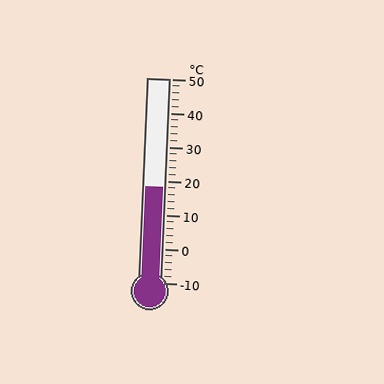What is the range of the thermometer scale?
The thermometer scale ranges from -10°C to 50°C.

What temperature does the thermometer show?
The thermometer shows approximately 18°C.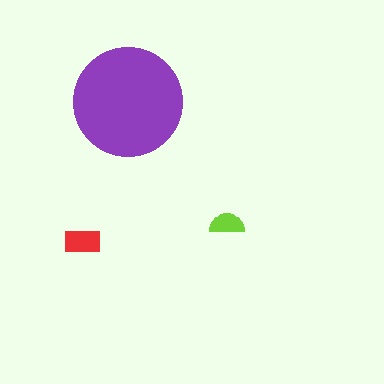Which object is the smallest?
The lime semicircle.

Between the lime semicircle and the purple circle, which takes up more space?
The purple circle.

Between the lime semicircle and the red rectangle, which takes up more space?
The red rectangle.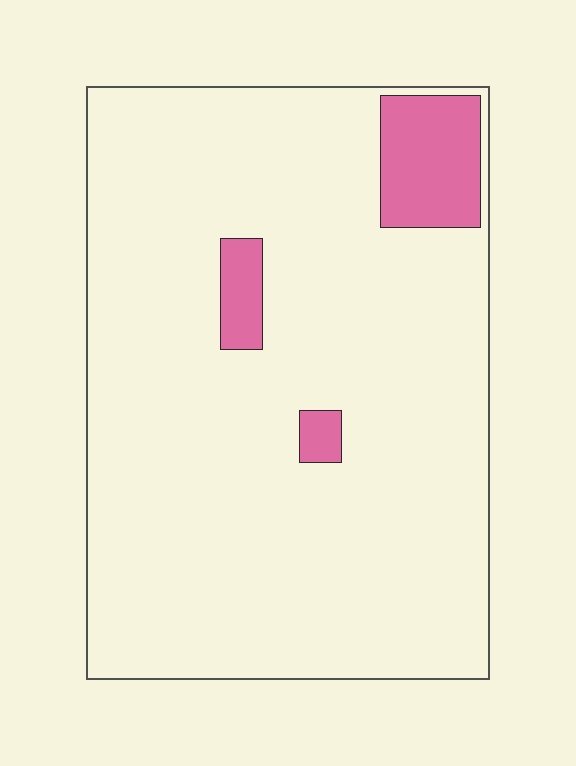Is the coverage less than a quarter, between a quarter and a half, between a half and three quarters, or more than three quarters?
Less than a quarter.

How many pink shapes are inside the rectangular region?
3.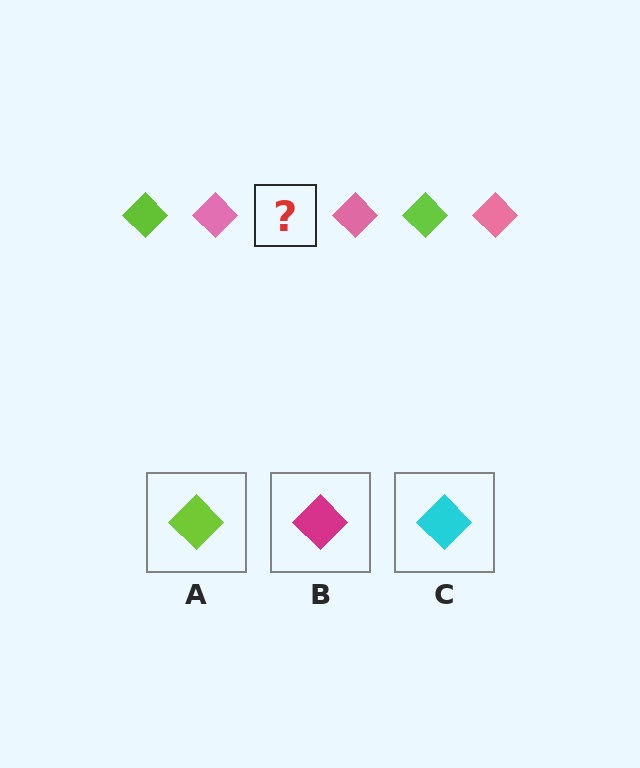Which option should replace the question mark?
Option A.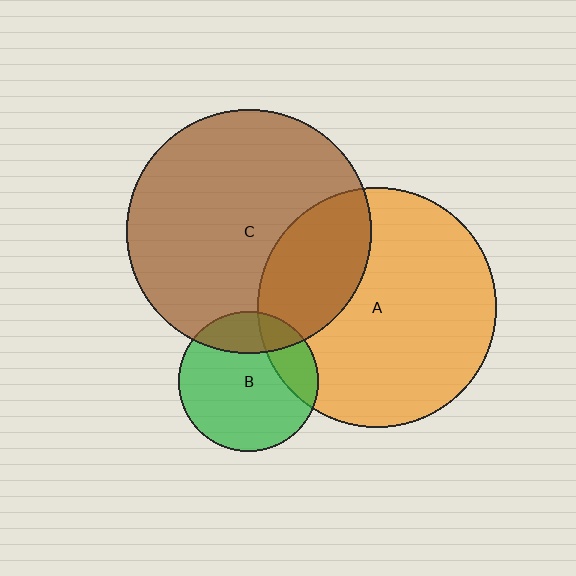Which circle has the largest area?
Circle C (brown).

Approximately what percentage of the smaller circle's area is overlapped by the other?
Approximately 20%.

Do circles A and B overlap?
Yes.